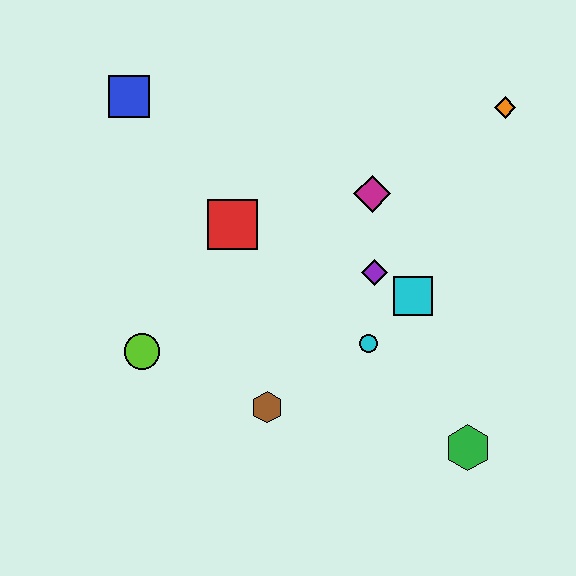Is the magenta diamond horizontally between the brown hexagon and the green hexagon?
Yes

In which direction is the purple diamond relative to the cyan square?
The purple diamond is to the left of the cyan square.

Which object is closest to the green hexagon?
The cyan circle is closest to the green hexagon.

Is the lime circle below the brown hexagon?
No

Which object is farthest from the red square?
The green hexagon is farthest from the red square.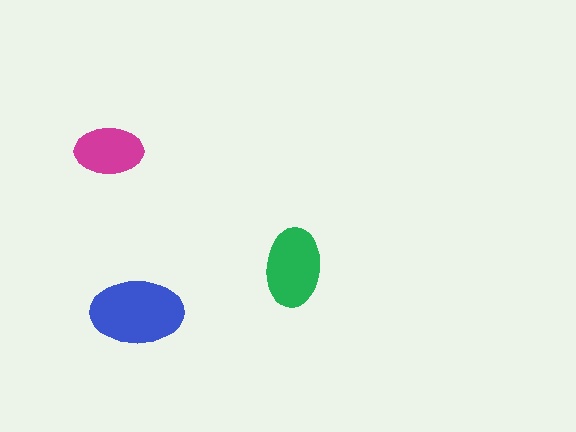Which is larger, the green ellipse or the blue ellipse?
The blue one.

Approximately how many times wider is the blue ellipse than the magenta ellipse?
About 1.5 times wider.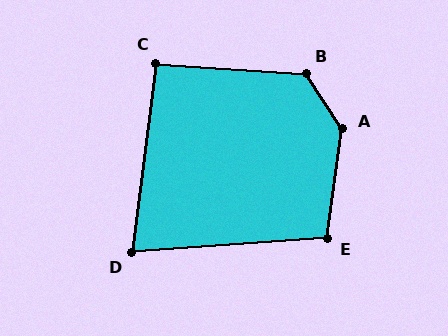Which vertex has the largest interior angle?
A, at approximately 139 degrees.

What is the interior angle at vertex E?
Approximately 102 degrees (obtuse).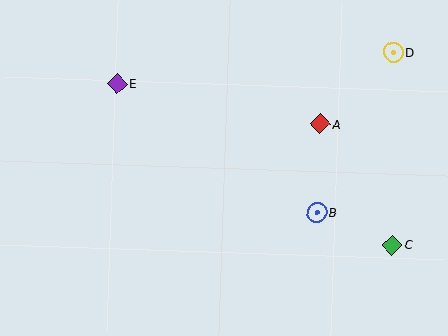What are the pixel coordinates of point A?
Point A is at (320, 124).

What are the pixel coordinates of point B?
Point B is at (317, 212).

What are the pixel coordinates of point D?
Point D is at (393, 52).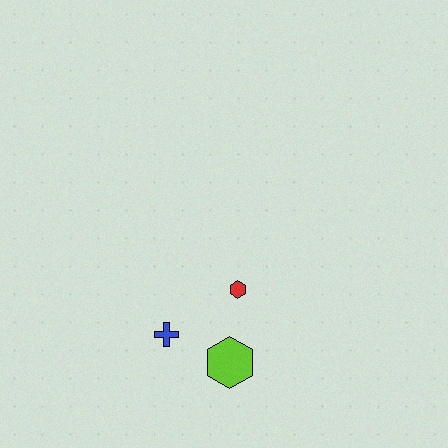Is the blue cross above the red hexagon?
No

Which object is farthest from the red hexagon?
The blue cross is farthest from the red hexagon.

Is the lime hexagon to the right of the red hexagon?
No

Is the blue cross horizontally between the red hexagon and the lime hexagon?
No